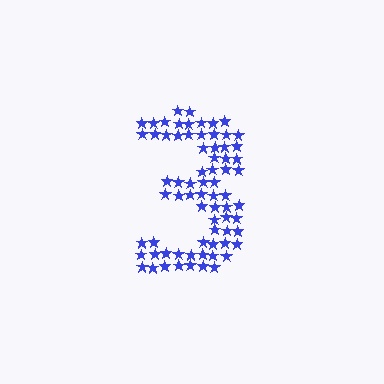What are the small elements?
The small elements are stars.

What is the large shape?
The large shape is the digit 3.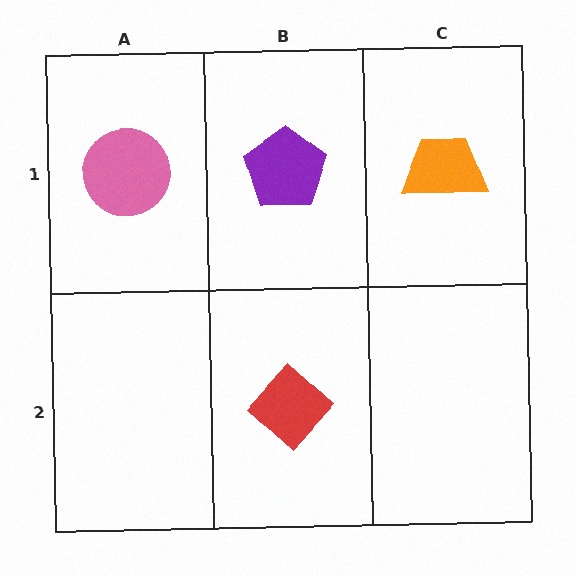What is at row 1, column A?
A pink circle.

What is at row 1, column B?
A purple pentagon.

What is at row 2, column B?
A red diamond.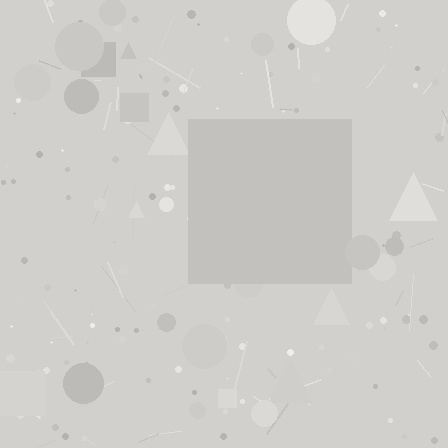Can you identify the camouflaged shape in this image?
The camouflaged shape is a square.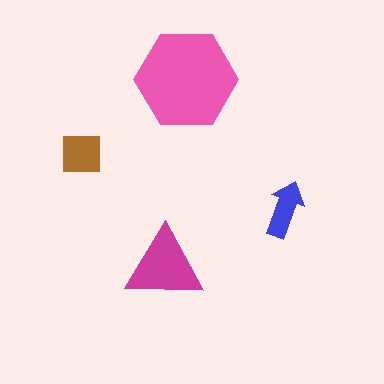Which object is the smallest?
The blue arrow.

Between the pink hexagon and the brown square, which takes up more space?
The pink hexagon.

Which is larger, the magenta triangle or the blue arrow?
The magenta triangle.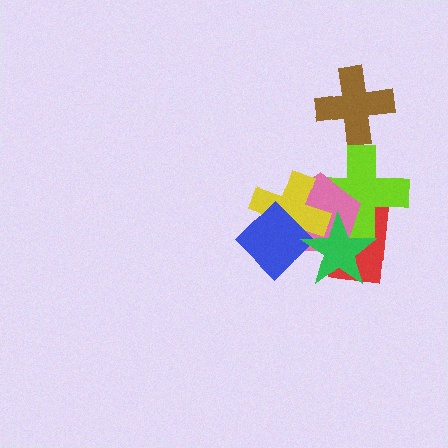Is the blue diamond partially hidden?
Yes, it is partially covered by another shape.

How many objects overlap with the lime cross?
4 objects overlap with the lime cross.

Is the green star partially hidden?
No, no other shape covers it.